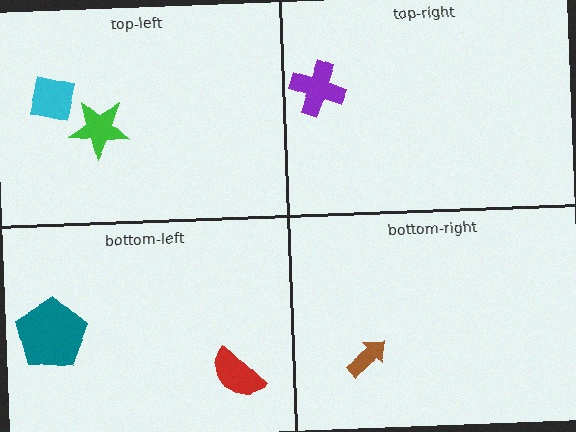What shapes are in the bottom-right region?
The brown arrow.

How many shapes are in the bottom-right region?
1.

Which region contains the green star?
The top-left region.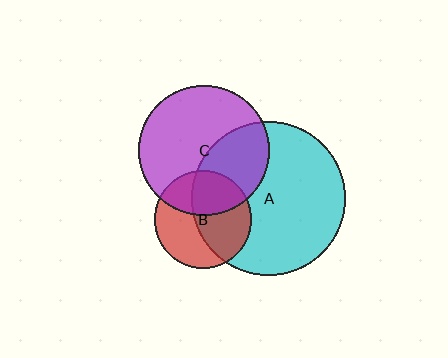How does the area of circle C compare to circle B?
Approximately 1.8 times.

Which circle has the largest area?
Circle A (cyan).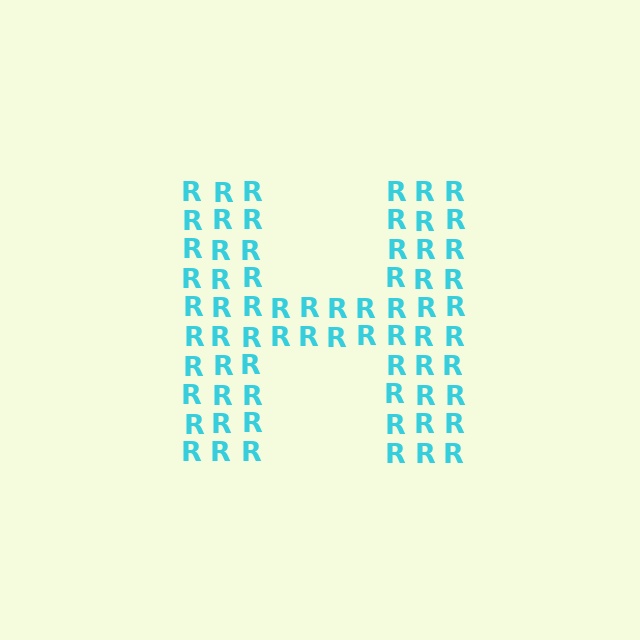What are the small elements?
The small elements are letter R's.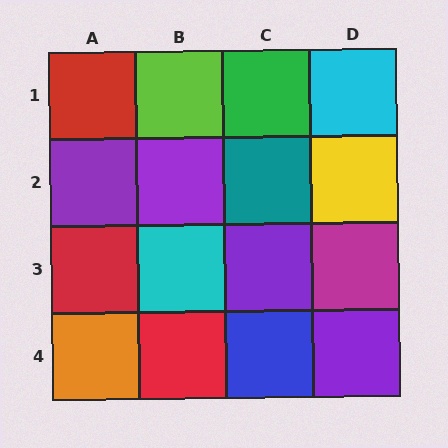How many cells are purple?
4 cells are purple.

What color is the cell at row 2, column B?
Purple.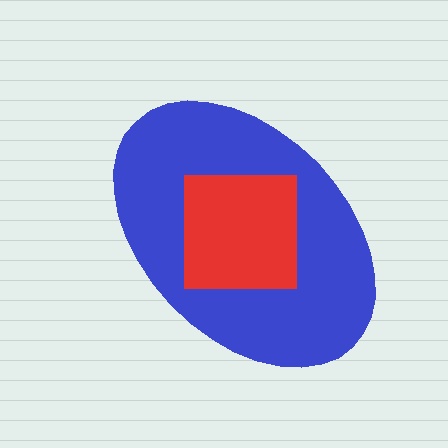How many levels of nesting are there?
2.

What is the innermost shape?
The red square.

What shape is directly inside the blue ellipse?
The red square.